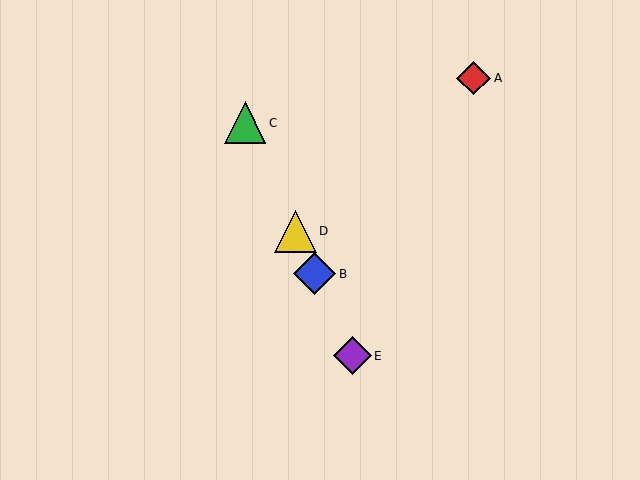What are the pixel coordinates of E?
Object E is at (352, 356).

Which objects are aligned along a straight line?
Objects B, C, D, E are aligned along a straight line.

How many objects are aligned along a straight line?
4 objects (B, C, D, E) are aligned along a straight line.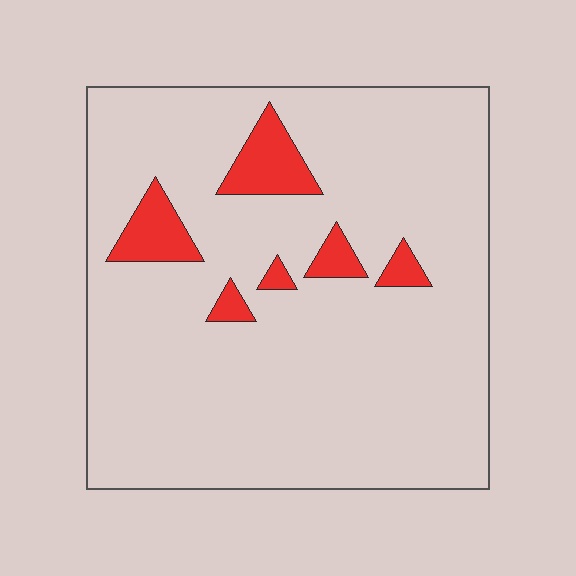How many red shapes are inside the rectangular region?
6.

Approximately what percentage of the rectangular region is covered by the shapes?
Approximately 10%.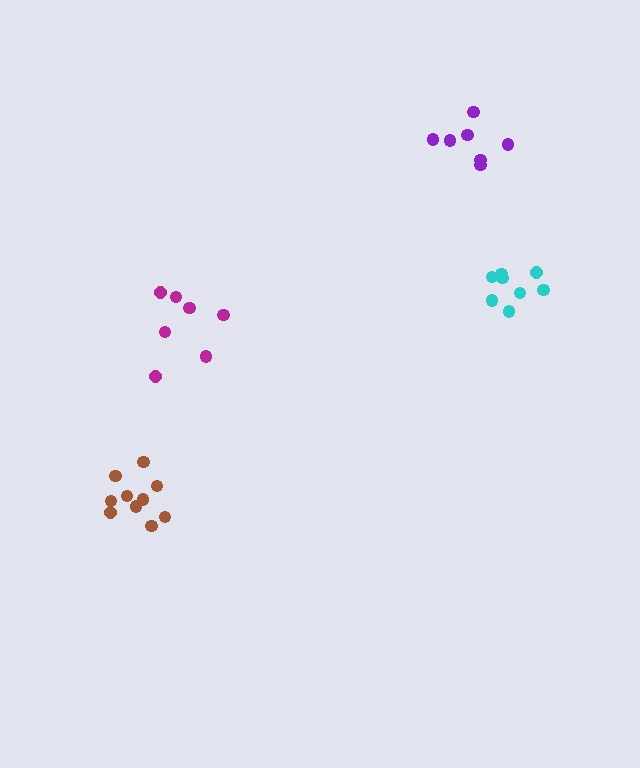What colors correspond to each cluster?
The clusters are colored: brown, magenta, cyan, purple.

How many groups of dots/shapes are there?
There are 4 groups.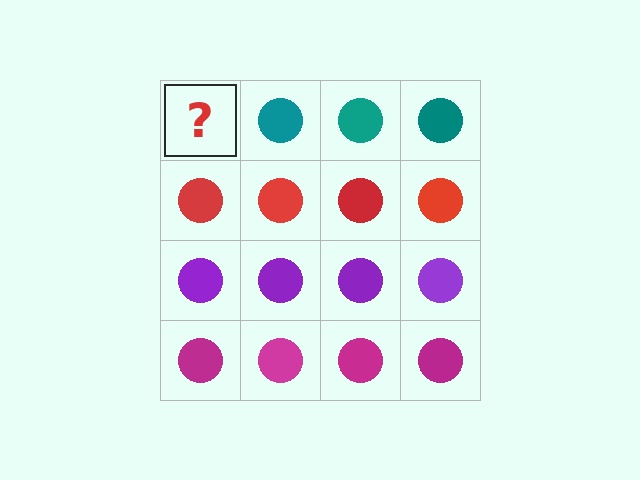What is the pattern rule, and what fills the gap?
The rule is that each row has a consistent color. The gap should be filled with a teal circle.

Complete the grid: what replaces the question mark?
The question mark should be replaced with a teal circle.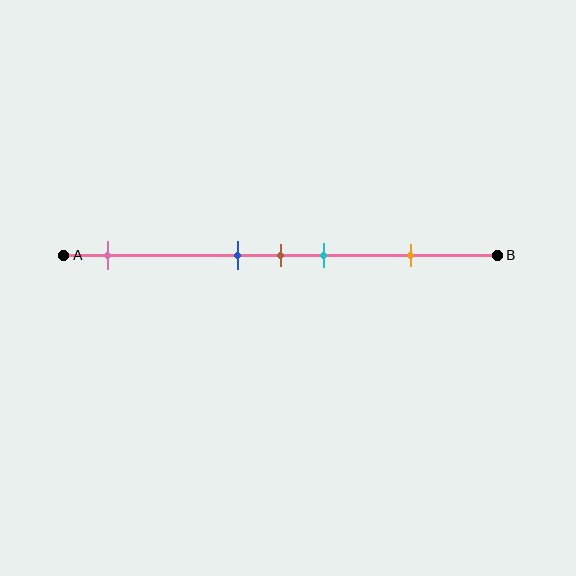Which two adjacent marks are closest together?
The blue and brown marks are the closest adjacent pair.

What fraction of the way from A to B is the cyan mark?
The cyan mark is approximately 60% (0.6) of the way from A to B.